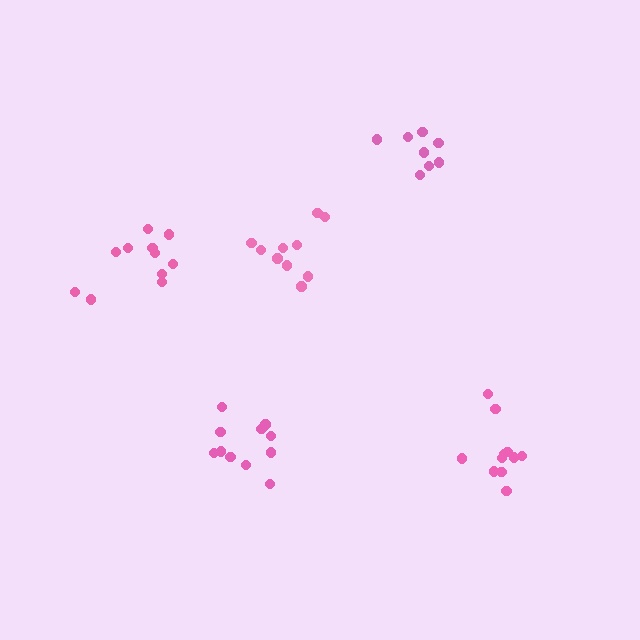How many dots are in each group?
Group 1: 11 dots, Group 2: 8 dots, Group 3: 11 dots, Group 4: 10 dots, Group 5: 11 dots (51 total).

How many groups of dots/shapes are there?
There are 5 groups.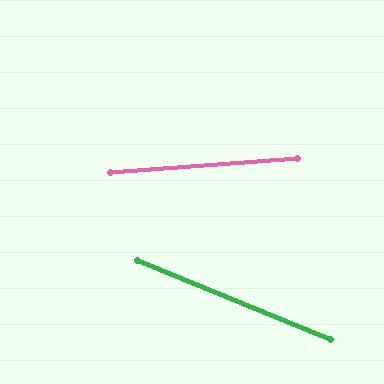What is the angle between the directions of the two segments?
Approximately 27 degrees.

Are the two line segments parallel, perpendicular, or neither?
Neither parallel nor perpendicular — they differ by about 27°.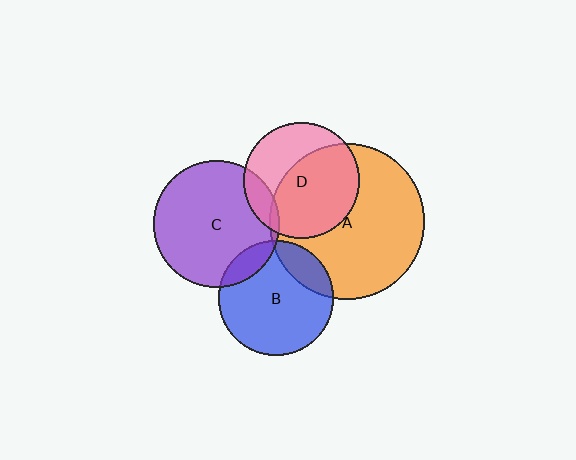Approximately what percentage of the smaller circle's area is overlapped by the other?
Approximately 5%.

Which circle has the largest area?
Circle A (orange).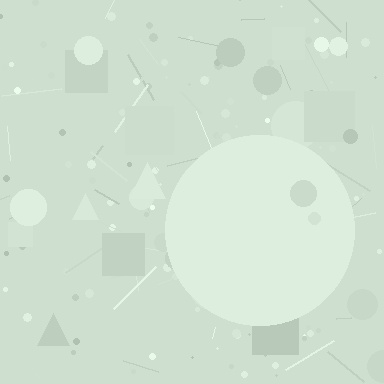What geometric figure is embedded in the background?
A circle is embedded in the background.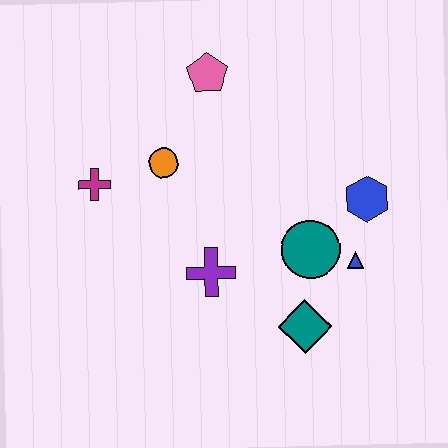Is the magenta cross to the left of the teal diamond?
Yes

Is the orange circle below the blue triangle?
No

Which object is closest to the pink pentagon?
The orange circle is closest to the pink pentagon.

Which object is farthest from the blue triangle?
The magenta cross is farthest from the blue triangle.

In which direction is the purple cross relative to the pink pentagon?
The purple cross is below the pink pentagon.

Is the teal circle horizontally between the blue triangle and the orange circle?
Yes